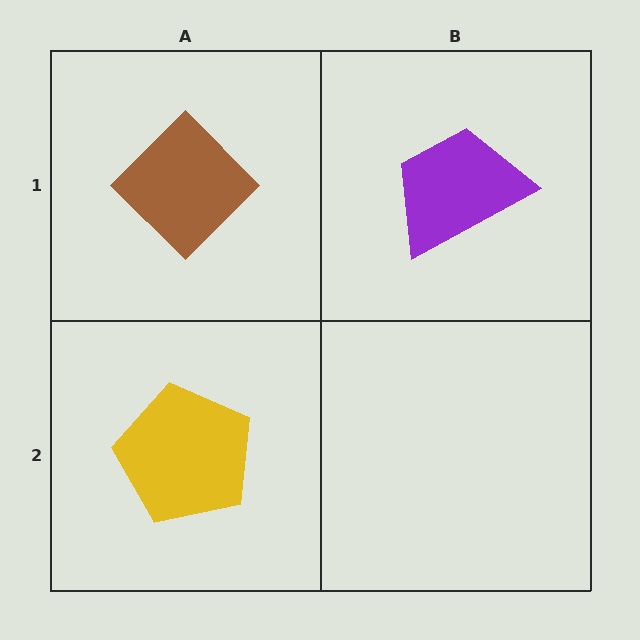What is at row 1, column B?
A purple trapezoid.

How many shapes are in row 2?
1 shape.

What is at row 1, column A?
A brown diamond.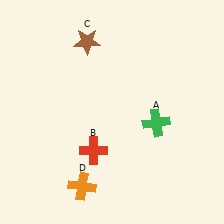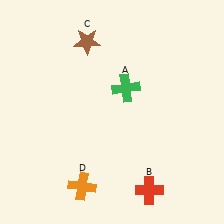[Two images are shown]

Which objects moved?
The objects that moved are: the green cross (A), the red cross (B).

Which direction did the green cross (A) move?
The green cross (A) moved up.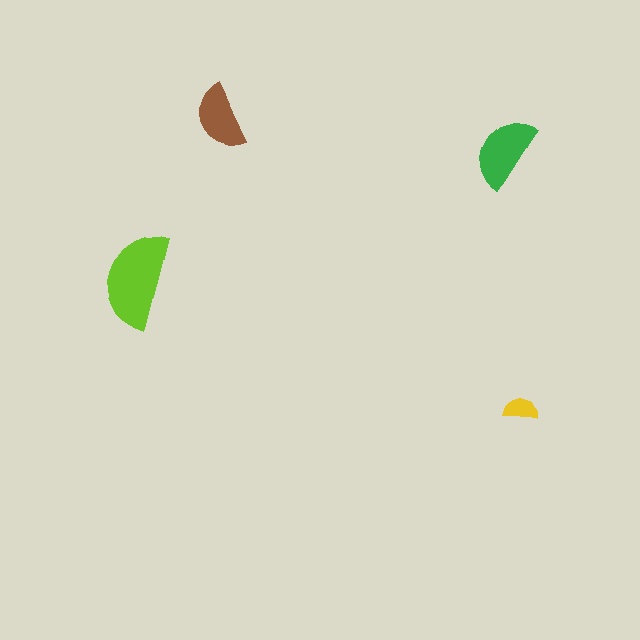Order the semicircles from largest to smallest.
the lime one, the green one, the brown one, the yellow one.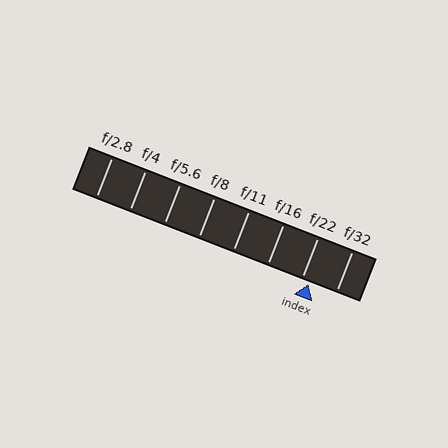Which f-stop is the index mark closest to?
The index mark is closest to f/22.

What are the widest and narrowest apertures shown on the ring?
The widest aperture shown is f/2.8 and the narrowest is f/32.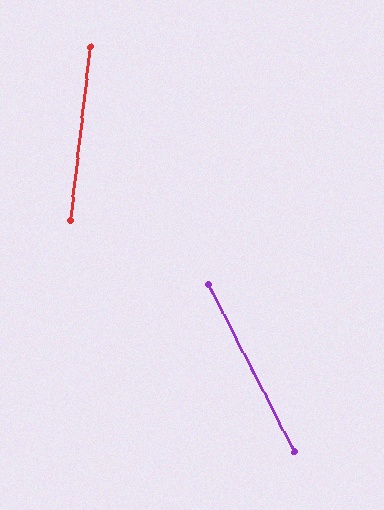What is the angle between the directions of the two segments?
Approximately 34 degrees.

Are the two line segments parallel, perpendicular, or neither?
Neither parallel nor perpendicular — they differ by about 34°.